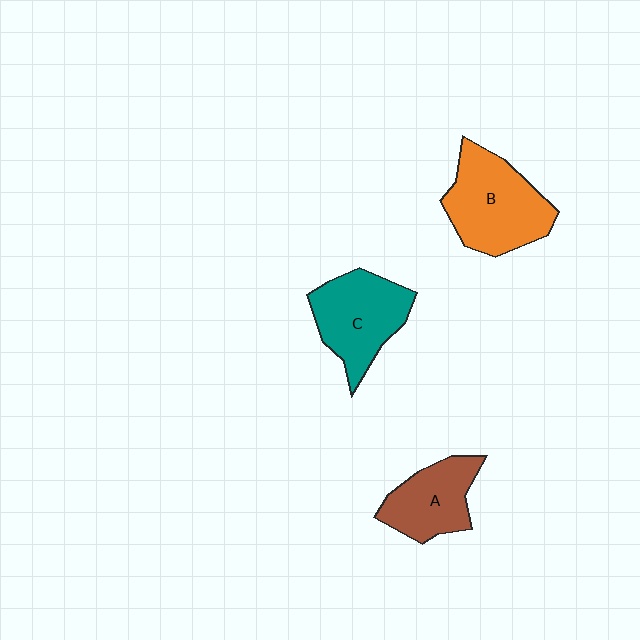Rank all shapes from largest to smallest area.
From largest to smallest: B (orange), C (teal), A (brown).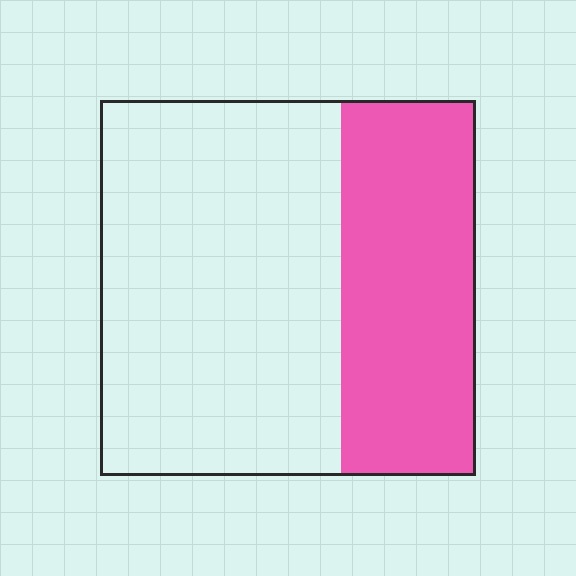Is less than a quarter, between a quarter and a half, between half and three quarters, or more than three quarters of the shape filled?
Between a quarter and a half.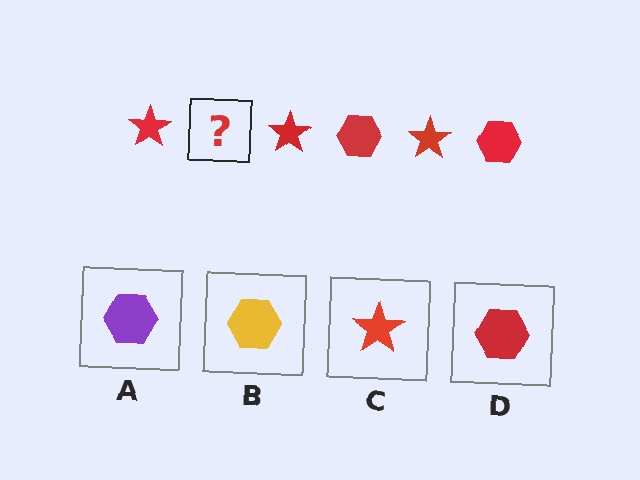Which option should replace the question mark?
Option D.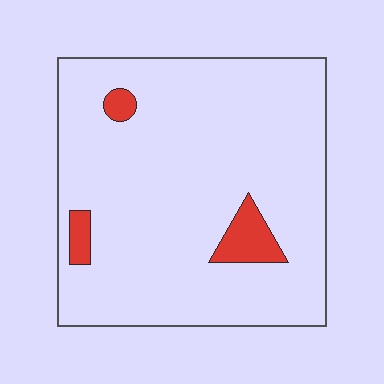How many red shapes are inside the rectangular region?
3.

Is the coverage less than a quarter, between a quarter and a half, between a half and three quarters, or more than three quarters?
Less than a quarter.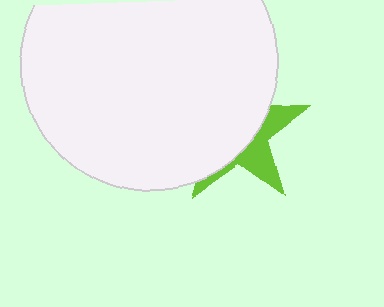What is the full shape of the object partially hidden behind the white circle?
The partially hidden object is a lime star.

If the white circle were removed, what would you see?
You would see the complete lime star.